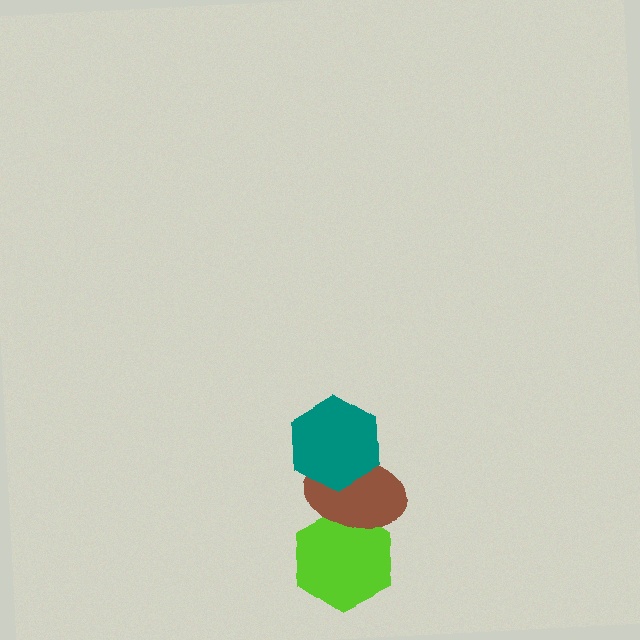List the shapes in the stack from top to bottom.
From top to bottom: the teal hexagon, the brown ellipse, the lime hexagon.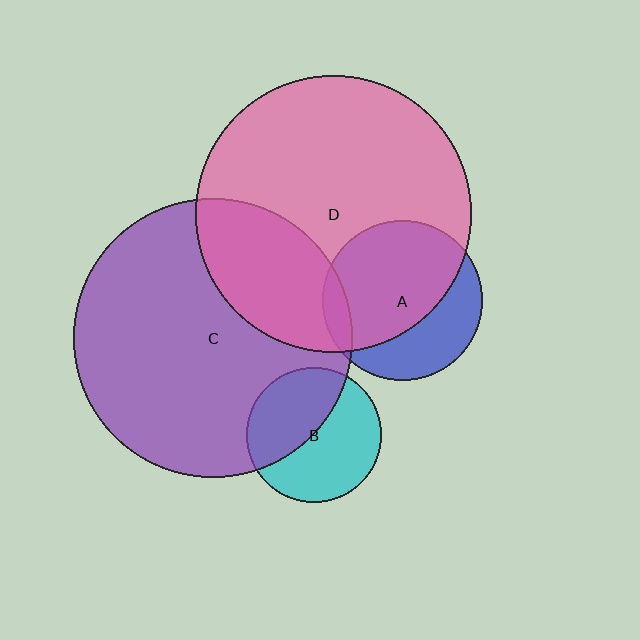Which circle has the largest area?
Circle C (purple).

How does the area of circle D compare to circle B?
Approximately 4.2 times.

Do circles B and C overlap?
Yes.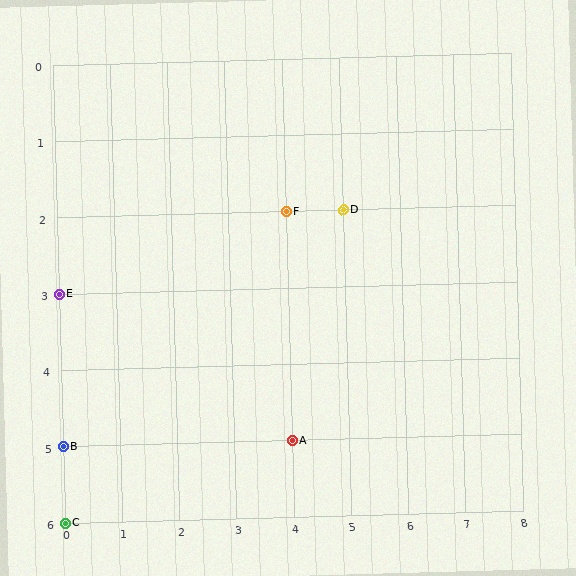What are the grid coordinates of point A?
Point A is at grid coordinates (4, 5).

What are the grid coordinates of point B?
Point B is at grid coordinates (0, 5).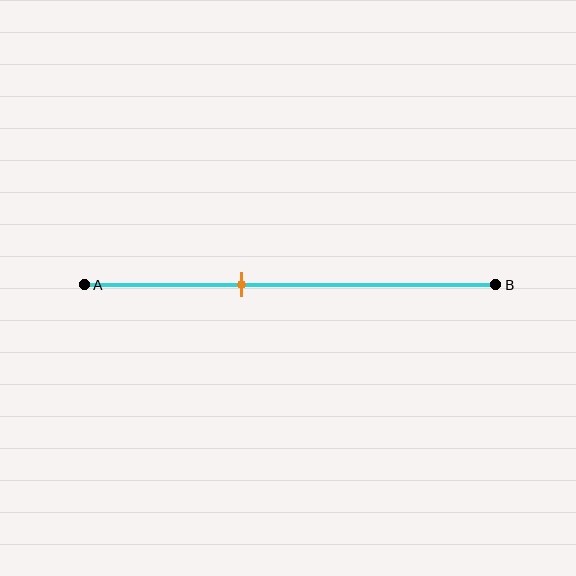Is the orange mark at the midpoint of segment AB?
No, the mark is at about 40% from A, not at the 50% midpoint.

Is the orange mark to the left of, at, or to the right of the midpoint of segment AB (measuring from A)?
The orange mark is to the left of the midpoint of segment AB.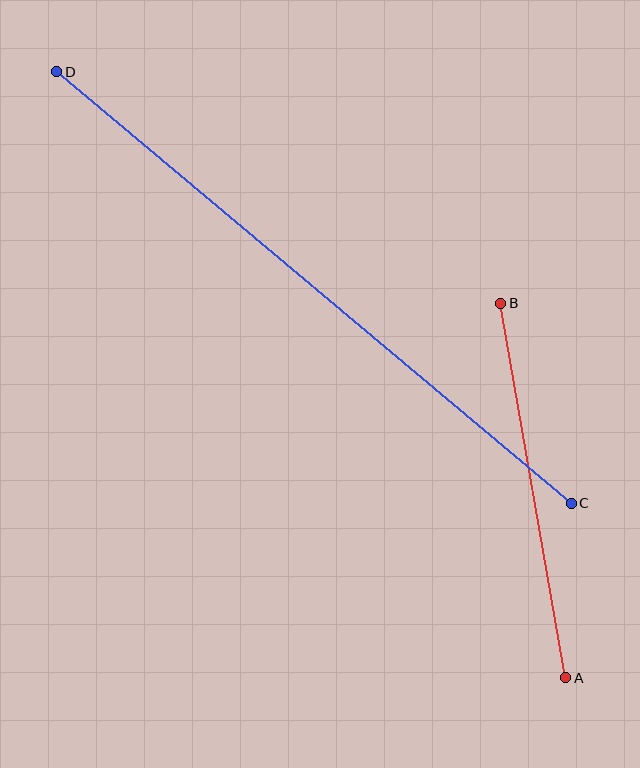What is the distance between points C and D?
The distance is approximately 671 pixels.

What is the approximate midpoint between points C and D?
The midpoint is at approximately (314, 287) pixels.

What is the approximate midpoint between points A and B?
The midpoint is at approximately (533, 491) pixels.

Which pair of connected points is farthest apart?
Points C and D are farthest apart.